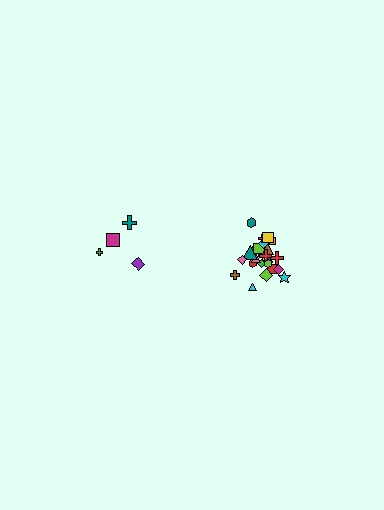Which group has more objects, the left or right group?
The right group.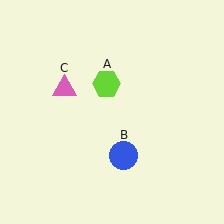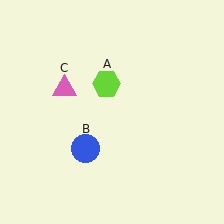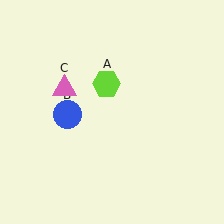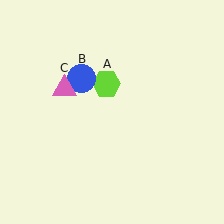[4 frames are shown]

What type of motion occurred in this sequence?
The blue circle (object B) rotated clockwise around the center of the scene.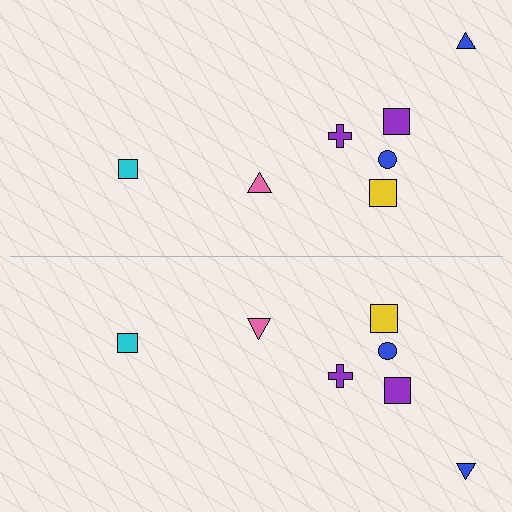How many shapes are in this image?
There are 14 shapes in this image.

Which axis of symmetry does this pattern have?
The pattern has a horizontal axis of symmetry running through the center of the image.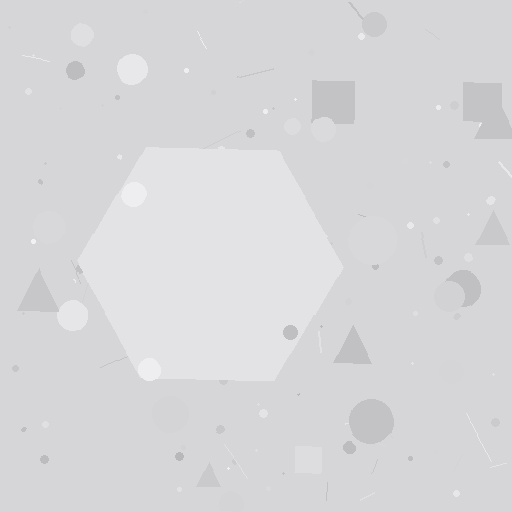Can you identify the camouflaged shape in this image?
The camouflaged shape is a hexagon.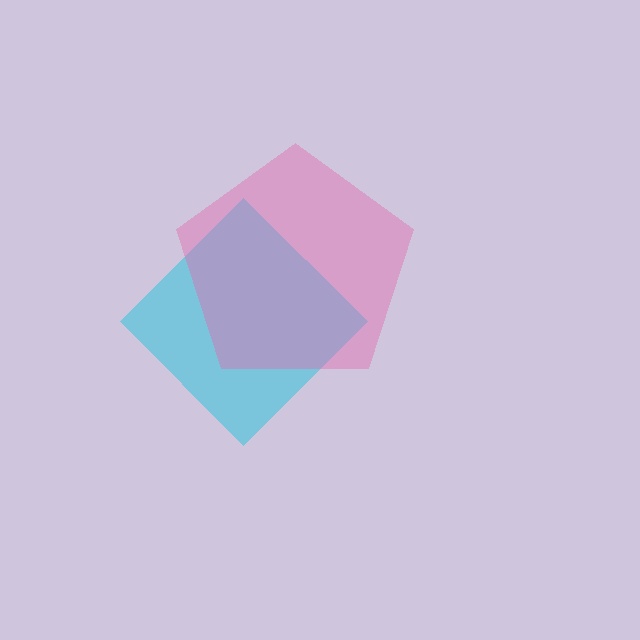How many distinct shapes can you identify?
There are 2 distinct shapes: a cyan diamond, a pink pentagon.